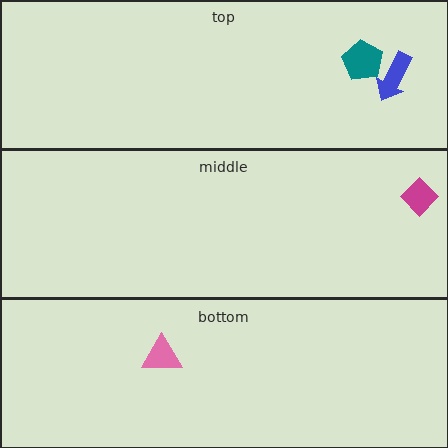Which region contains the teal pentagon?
The top region.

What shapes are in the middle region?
The magenta diamond.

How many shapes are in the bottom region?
1.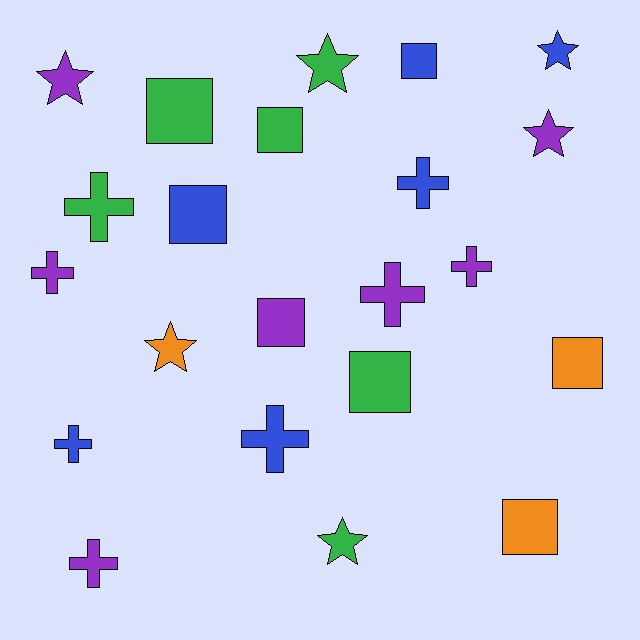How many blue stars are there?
There is 1 blue star.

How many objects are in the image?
There are 22 objects.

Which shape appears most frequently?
Cross, with 8 objects.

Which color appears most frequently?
Purple, with 7 objects.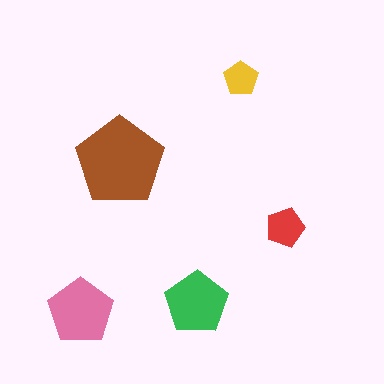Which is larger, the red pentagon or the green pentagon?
The green one.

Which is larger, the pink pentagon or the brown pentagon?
The brown one.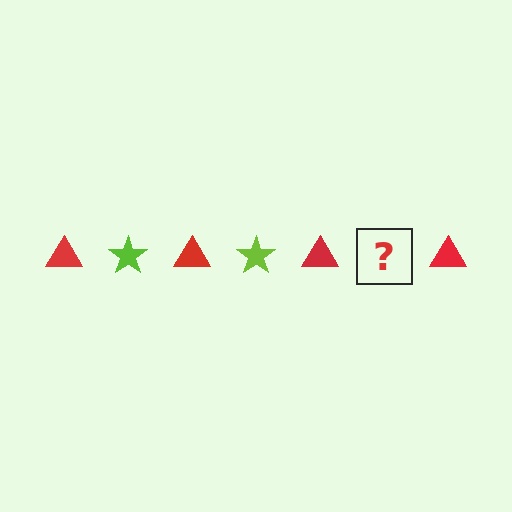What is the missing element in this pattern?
The missing element is a lime star.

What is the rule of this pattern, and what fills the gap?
The rule is that the pattern alternates between red triangle and lime star. The gap should be filled with a lime star.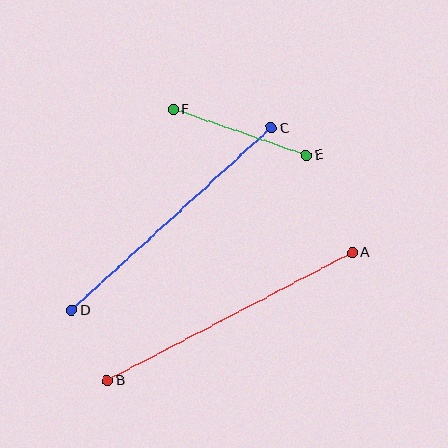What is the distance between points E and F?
The distance is approximately 141 pixels.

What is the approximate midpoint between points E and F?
The midpoint is at approximately (240, 132) pixels.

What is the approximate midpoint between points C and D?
The midpoint is at approximately (171, 219) pixels.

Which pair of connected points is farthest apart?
Points A and B are farthest apart.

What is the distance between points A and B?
The distance is approximately 276 pixels.